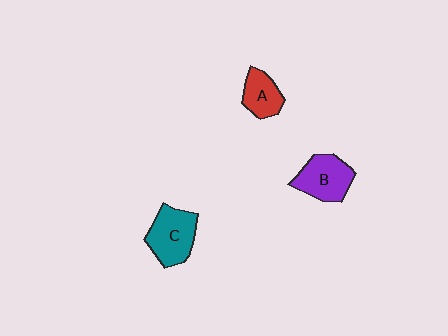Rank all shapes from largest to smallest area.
From largest to smallest: C (teal), B (purple), A (red).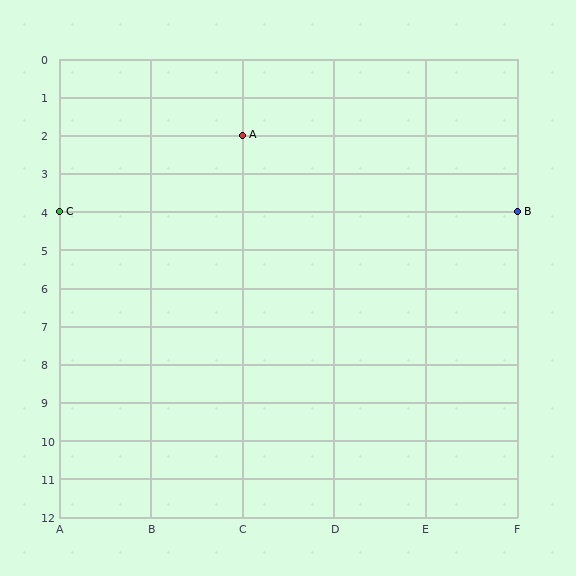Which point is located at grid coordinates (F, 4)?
Point B is at (F, 4).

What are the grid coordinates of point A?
Point A is at grid coordinates (C, 2).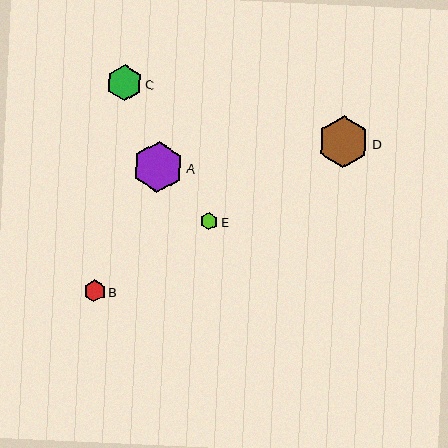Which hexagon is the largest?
Hexagon D is the largest with a size of approximately 51 pixels.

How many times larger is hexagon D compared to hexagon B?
Hexagon D is approximately 2.4 times the size of hexagon B.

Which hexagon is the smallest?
Hexagon E is the smallest with a size of approximately 17 pixels.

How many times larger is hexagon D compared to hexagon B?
Hexagon D is approximately 2.4 times the size of hexagon B.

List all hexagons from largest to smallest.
From largest to smallest: D, A, C, B, E.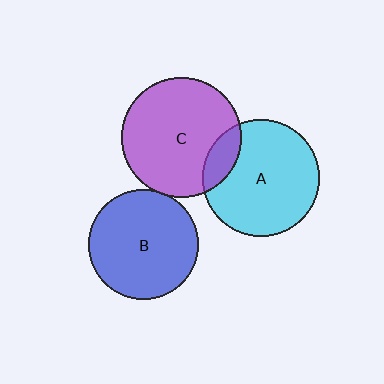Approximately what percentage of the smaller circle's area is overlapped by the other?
Approximately 5%.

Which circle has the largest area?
Circle C (purple).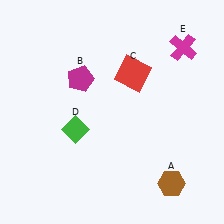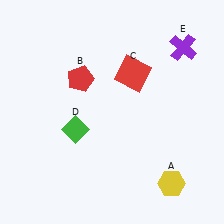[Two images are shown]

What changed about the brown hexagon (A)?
In Image 1, A is brown. In Image 2, it changed to yellow.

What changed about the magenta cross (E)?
In Image 1, E is magenta. In Image 2, it changed to purple.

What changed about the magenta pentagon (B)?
In Image 1, B is magenta. In Image 2, it changed to red.